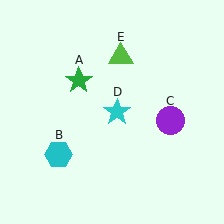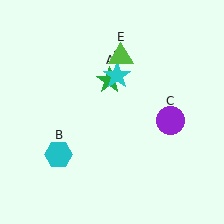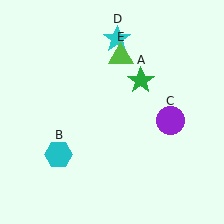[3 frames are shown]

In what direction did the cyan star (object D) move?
The cyan star (object D) moved up.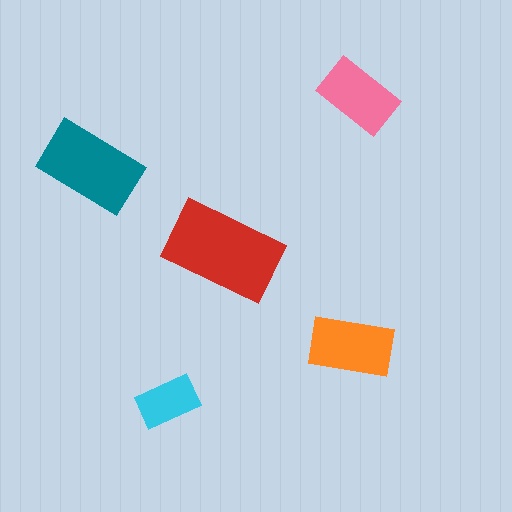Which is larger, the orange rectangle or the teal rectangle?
The teal one.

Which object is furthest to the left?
The teal rectangle is leftmost.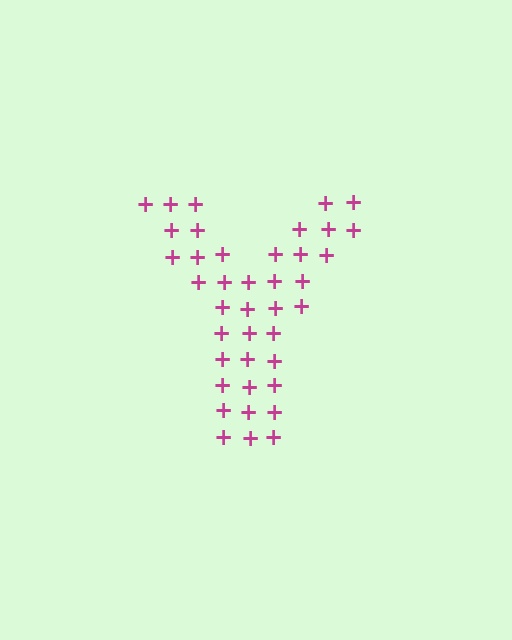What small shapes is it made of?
It is made of small plus signs.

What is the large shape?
The large shape is the letter Y.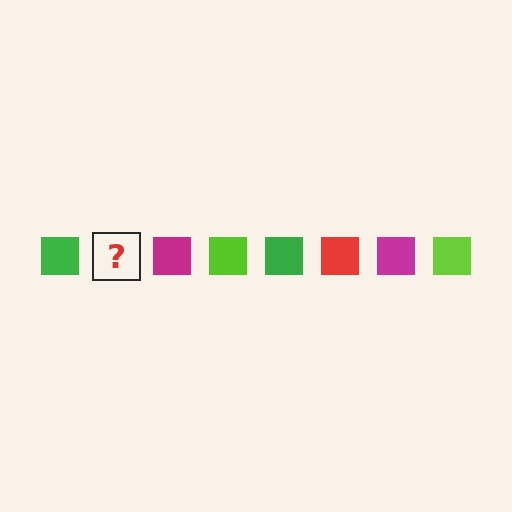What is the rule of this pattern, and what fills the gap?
The rule is that the pattern cycles through green, red, magenta, lime squares. The gap should be filled with a red square.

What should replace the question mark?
The question mark should be replaced with a red square.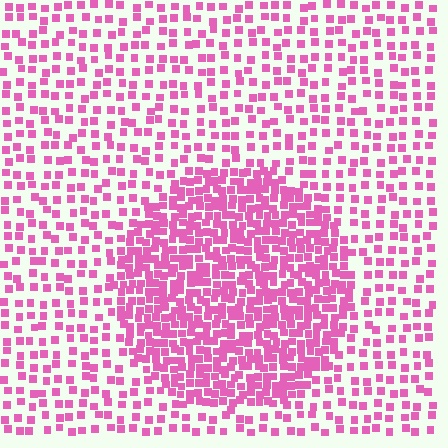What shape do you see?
I see a circle.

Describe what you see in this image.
The image contains small pink elements arranged at two different densities. A circle-shaped region is visible where the elements are more densely packed than the surrounding area.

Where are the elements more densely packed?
The elements are more densely packed inside the circle boundary.